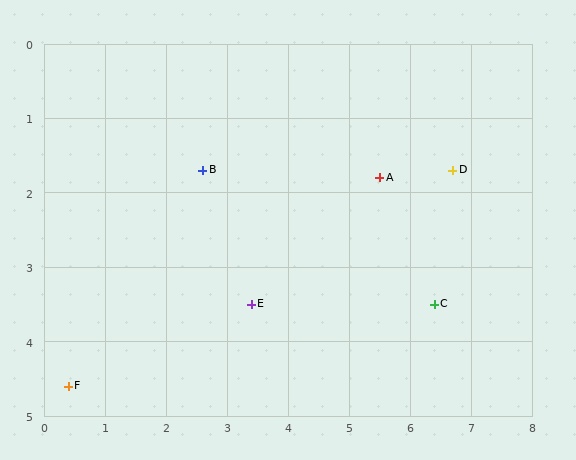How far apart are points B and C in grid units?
Points B and C are about 4.2 grid units apart.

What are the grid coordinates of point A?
Point A is at approximately (5.5, 1.8).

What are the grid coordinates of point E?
Point E is at approximately (3.4, 3.5).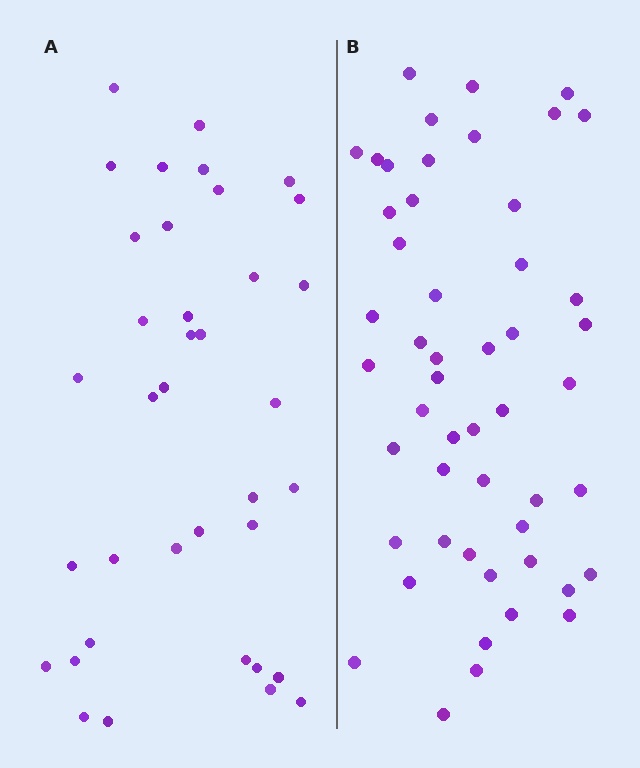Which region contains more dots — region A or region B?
Region B (the right region) has more dots.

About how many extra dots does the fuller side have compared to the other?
Region B has approximately 15 more dots than region A.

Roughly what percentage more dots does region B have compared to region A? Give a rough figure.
About 40% more.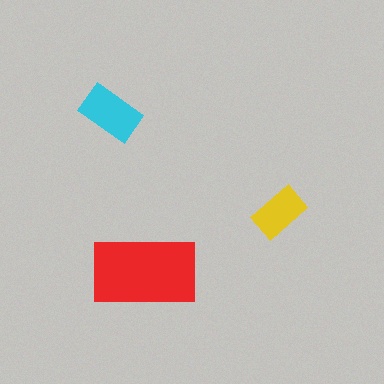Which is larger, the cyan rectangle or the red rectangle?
The red one.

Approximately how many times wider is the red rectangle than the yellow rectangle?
About 2 times wider.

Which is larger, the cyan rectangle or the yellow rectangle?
The cyan one.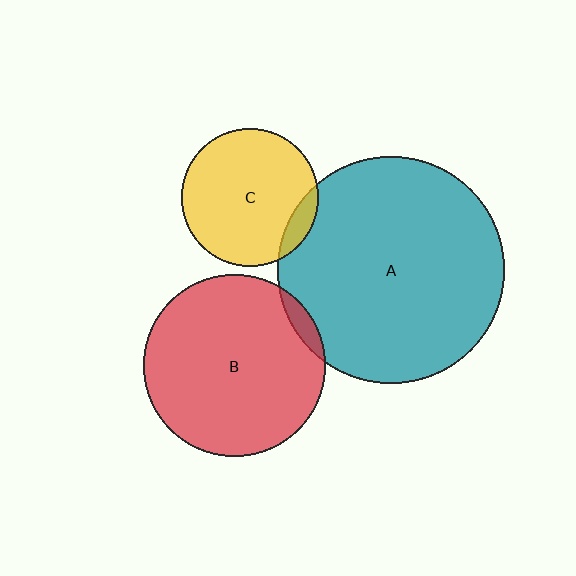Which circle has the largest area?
Circle A (teal).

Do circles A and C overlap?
Yes.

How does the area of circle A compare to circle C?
Approximately 2.7 times.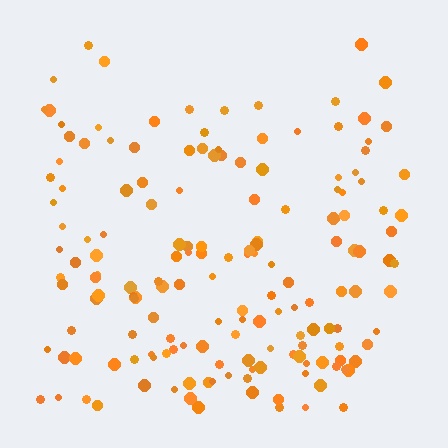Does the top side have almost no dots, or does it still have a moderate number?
Still a moderate number, just noticeably fewer than the bottom.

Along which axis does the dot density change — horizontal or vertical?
Vertical.